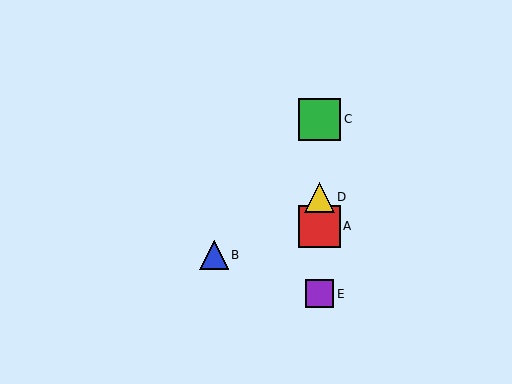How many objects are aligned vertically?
4 objects (A, C, D, E) are aligned vertically.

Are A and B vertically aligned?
No, A is at x≈319 and B is at x≈214.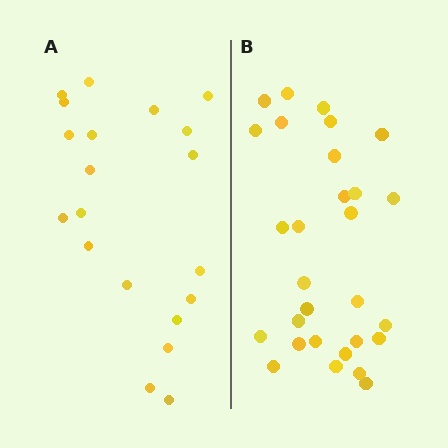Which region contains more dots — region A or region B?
Region B (the right region) has more dots.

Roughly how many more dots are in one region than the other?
Region B has roughly 8 or so more dots than region A.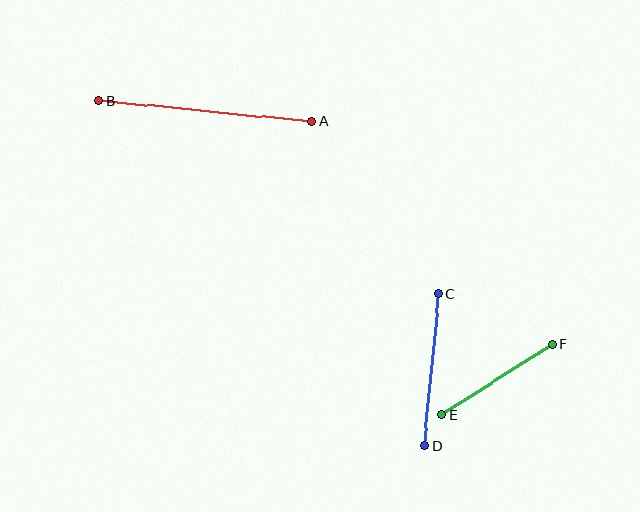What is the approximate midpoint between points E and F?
The midpoint is at approximately (497, 380) pixels.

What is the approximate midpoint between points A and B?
The midpoint is at approximately (205, 111) pixels.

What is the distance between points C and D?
The distance is approximately 153 pixels.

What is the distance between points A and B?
The distance is approximately 214 pixels.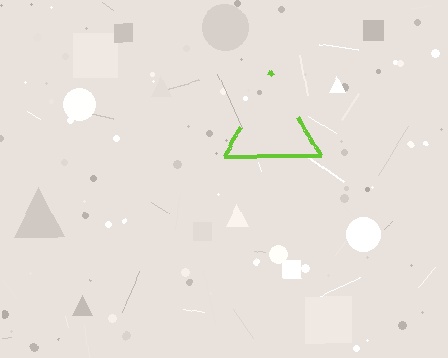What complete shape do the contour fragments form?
The contour fragments form a triangle.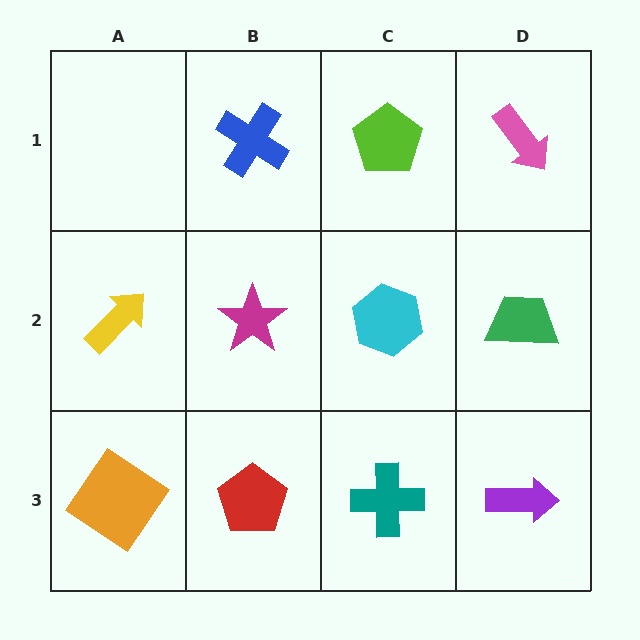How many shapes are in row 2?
4 shapes.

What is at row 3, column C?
A teal cross.